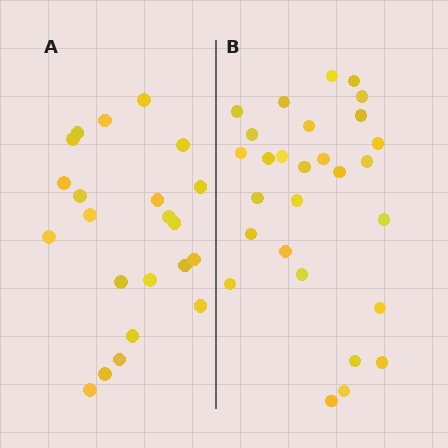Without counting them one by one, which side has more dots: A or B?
Region B (the right region) has more dots.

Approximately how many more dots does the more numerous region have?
Region B has about 6 more dots than region A.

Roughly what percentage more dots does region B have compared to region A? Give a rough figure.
About 25% more.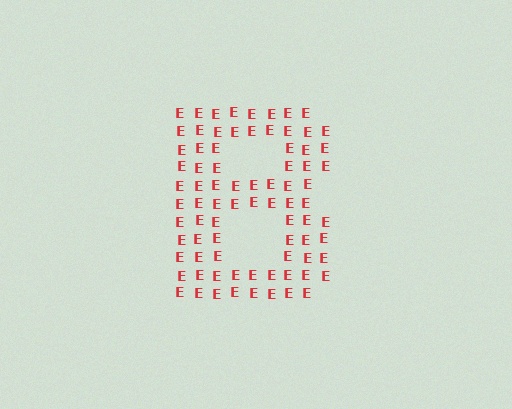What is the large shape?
The large shape is the letter B.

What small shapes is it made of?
It is made of small letter E's.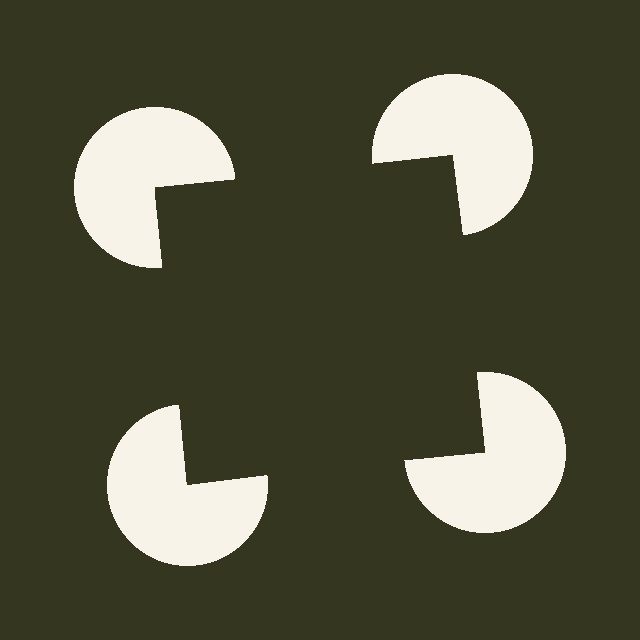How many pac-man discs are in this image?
There are 4 — one at each vertex of the illusory square.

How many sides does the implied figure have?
4 sides.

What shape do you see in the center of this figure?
An illusory square — its edges are inferred from the aligned wedge cuts in the pac-man discs, not physically drawn.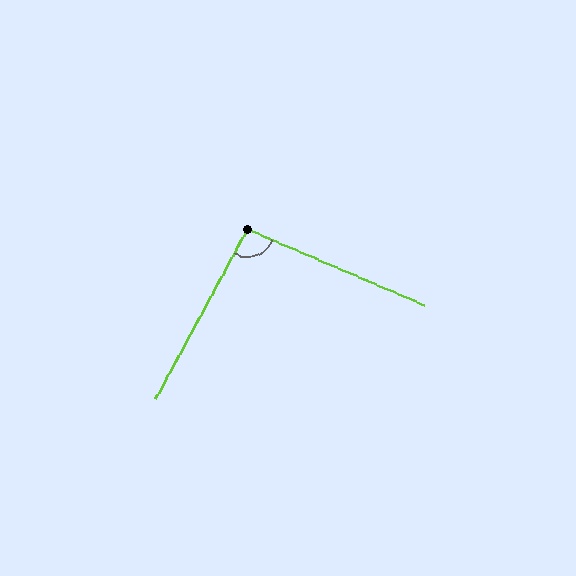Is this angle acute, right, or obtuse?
It is approximately a right angle.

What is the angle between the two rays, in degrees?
Approximately 95 degrees.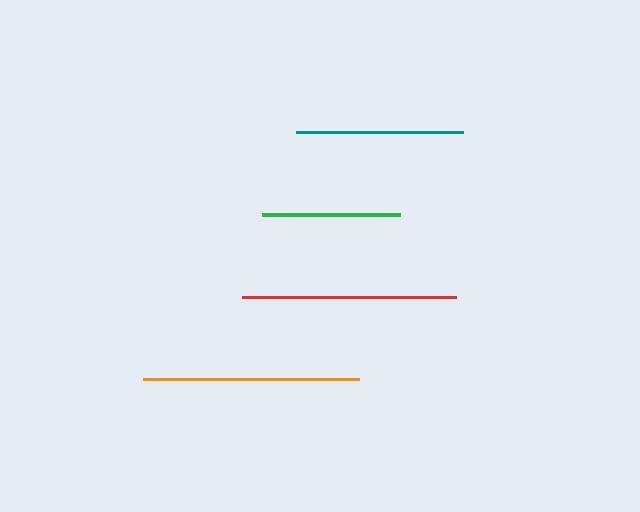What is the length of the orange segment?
The orange segment is approximately 215 pixels long.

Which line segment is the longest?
The orange line is the longest at approximately 215 pixels.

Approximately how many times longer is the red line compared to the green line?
The red line is approximately 1.5 times the length of the green line.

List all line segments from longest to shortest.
From longest to shortest: orange, red, teal, green.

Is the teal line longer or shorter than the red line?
The red line is longer than the teal line.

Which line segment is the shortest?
The green line is the shortest at approximately 139 pixels.